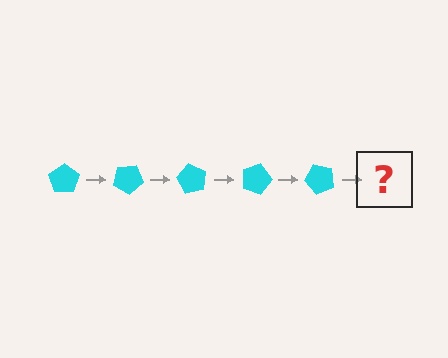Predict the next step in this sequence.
The next step is a cyan pentagon rotated 150 degrees.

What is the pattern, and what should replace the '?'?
The pattern is that the pentagon rotates 30 degrees each step. The '?' should be a cyan pentagon rotated 150 degrees.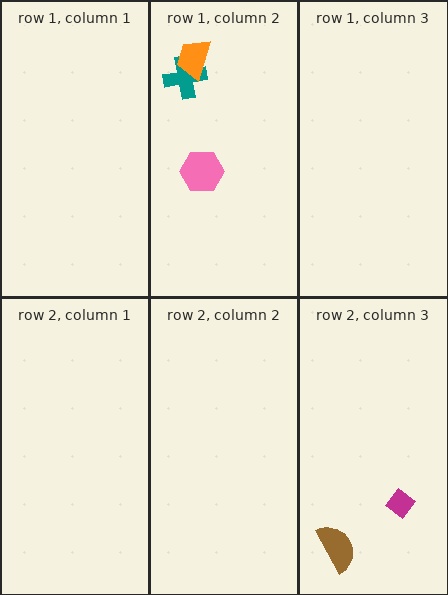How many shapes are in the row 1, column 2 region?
3.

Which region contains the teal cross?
The row 1, column 2 region.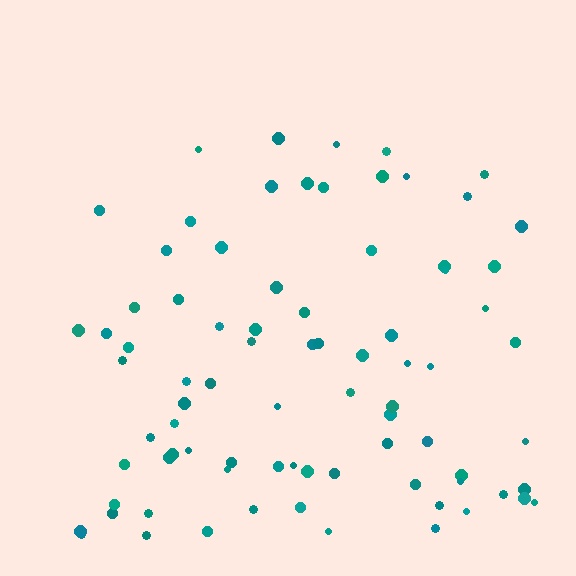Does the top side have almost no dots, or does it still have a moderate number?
Still a moderate number, just noticeably fewer than the bottom.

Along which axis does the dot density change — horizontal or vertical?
Vertical.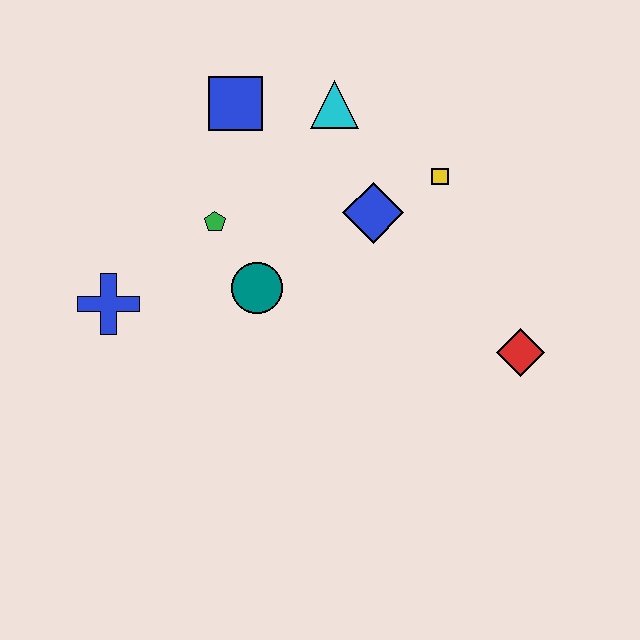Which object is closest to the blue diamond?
The yellow square is closest to the blue diamond.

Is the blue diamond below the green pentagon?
No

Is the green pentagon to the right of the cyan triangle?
No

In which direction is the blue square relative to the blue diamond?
The blue square is to the left of the blue diamond.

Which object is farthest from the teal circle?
The red diamond is farthest from the teal circle.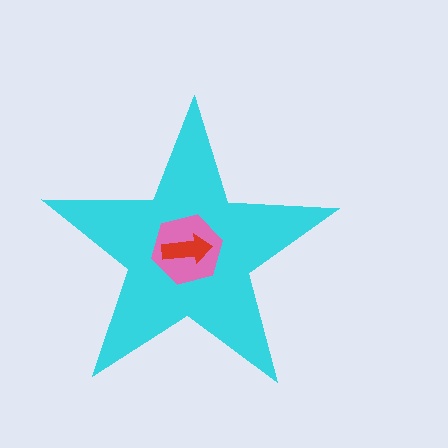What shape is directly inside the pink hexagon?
The red arrow.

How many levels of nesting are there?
3.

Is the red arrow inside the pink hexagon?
Yes.